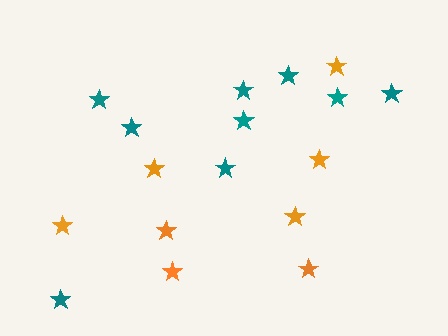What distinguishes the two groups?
There are 2 groups: one group of orange stars (8) and one group of teal stars (9).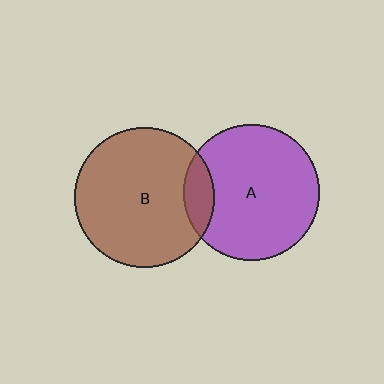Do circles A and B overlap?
Yes.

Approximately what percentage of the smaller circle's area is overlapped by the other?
Approximately 15%.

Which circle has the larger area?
Circle B (brown).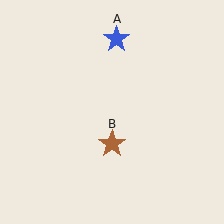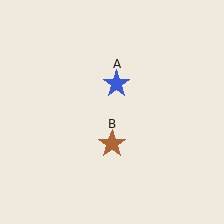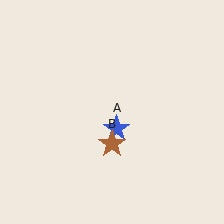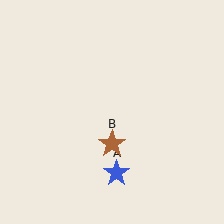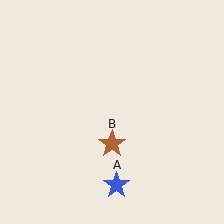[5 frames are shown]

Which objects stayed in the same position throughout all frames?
Brown star (object B) remained stationary.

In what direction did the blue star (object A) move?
The blue star (object A) moved down.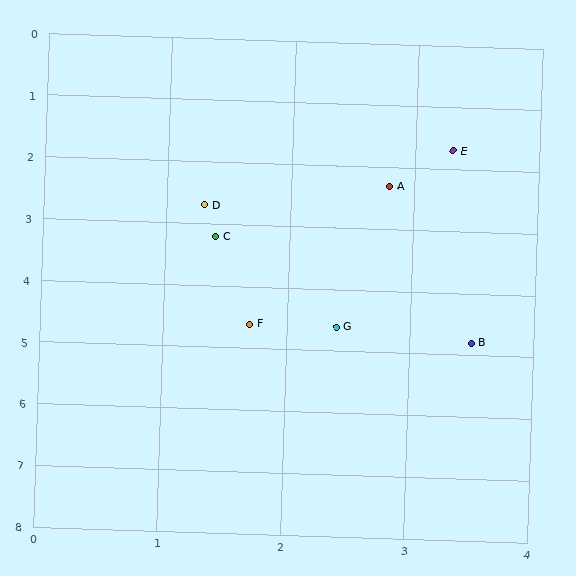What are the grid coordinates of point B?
Point B is at approximately (3.5, 4.8).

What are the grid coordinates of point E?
Point E is at approximately (3.3, 1.7).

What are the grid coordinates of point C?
Point C is at approximately (1.4, 3.2).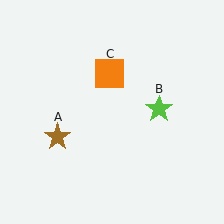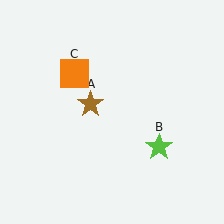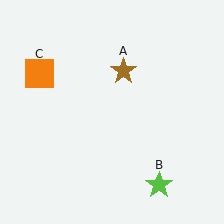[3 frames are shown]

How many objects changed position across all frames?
3 objects changed position: brown star (object A), lime star (object B), orange square (object C).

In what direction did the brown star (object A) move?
The brown star (object A) moved up and to the right.